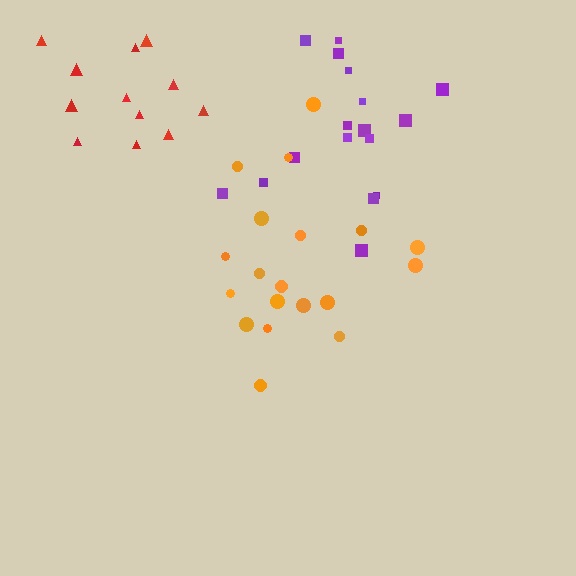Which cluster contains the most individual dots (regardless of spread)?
Orange (19).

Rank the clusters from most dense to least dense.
orange, red, purple.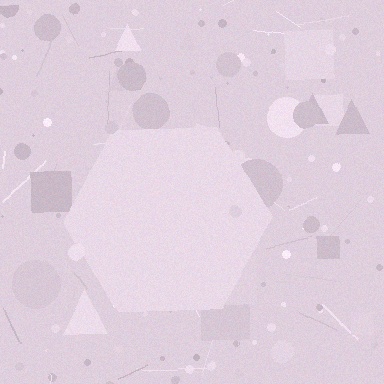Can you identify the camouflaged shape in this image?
The camouflaged shape is a hexagon.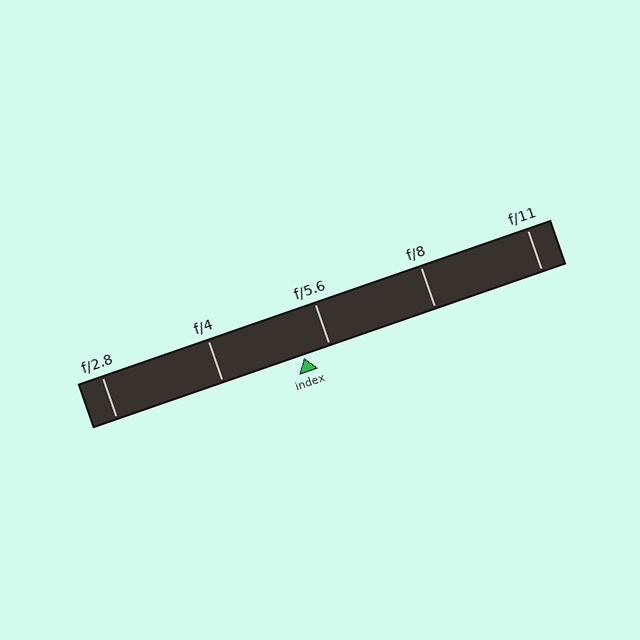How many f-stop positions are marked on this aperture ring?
There are 5 f-stop positions marked.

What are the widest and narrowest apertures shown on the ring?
The widest aperture shown is f/2.8 and the narrowest is f/11.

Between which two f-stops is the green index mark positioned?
The index mark is between f/4 and f/5.6.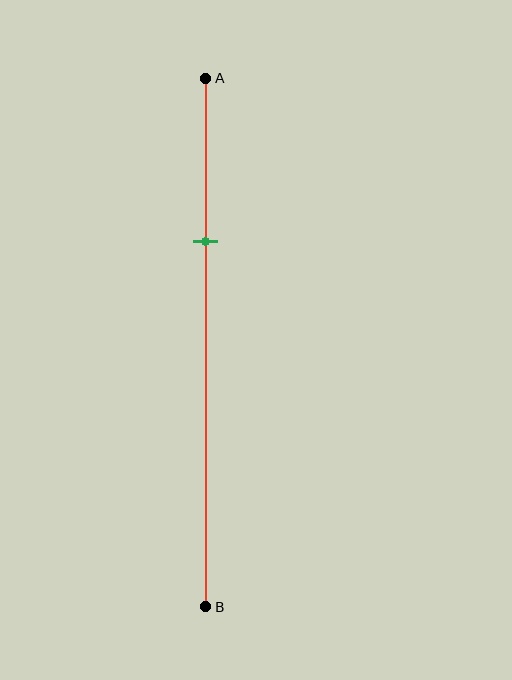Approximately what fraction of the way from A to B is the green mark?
The green mark is approximately 30% of the way from A to B.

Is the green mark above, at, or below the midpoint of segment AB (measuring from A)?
The green mark is above the midpoint of segment AB.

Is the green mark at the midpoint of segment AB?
No, the mark is at about 30% from A, not at the 50% midpoint.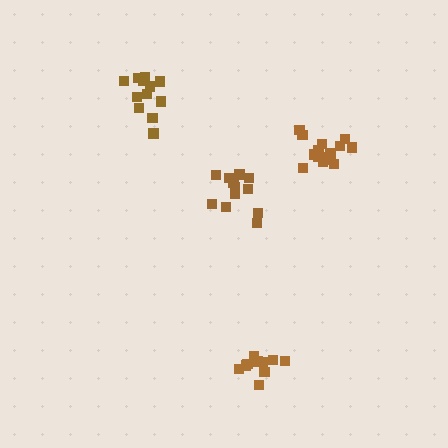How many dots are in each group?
Group 1: 12 dots, Group 2: 12 dots, Group 3: 10 dots, Group 4: 15 dots (49 total).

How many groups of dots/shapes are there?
There are 4 groups.